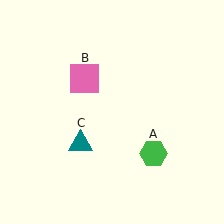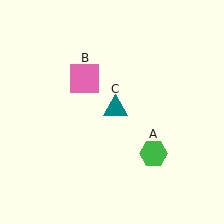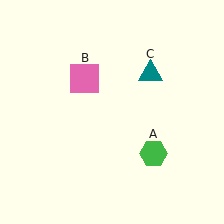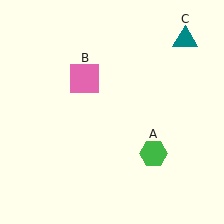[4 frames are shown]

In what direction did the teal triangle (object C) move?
The teal triangle (object C) moved up and to the right.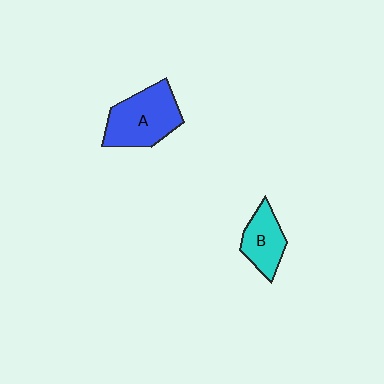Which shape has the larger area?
Shape A (blue).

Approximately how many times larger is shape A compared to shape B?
Approximately 1.6 times.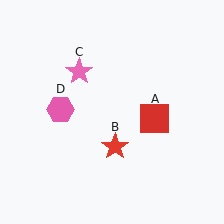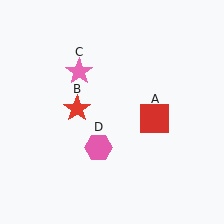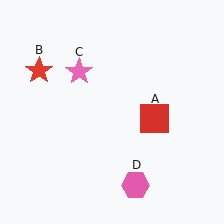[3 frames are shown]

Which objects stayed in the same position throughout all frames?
Red square (object A) and pink star (object C) remained stationary.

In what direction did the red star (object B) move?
The red star (object B) moved up and to the left.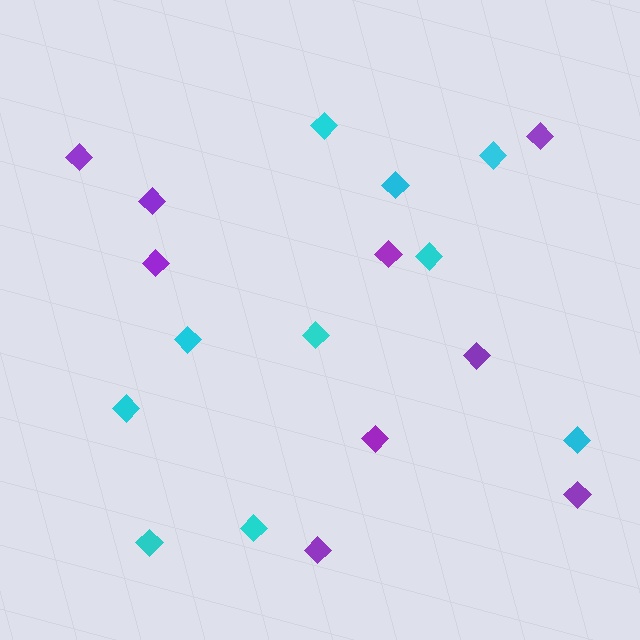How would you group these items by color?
There are 2 groups: one group of purple diamonds (9) and one group of cyan diamonds (10).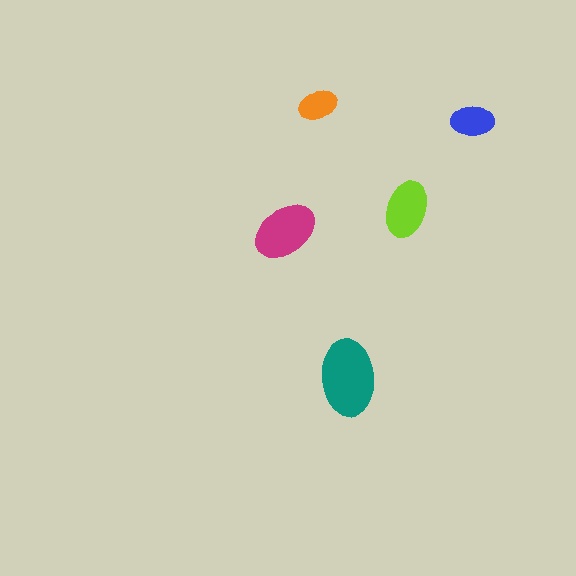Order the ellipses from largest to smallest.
the teal one, the magenta one, the lime one, the blue one, the orange one.